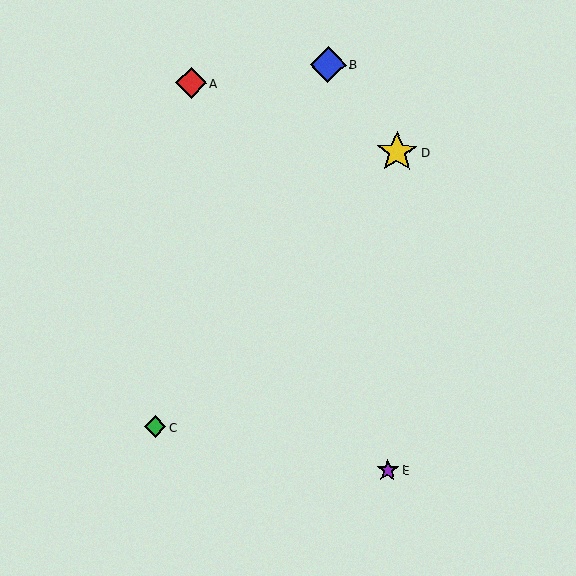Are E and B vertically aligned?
No, E is at x≈388 and B is at x≈328.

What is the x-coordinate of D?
Object D is at x≈397.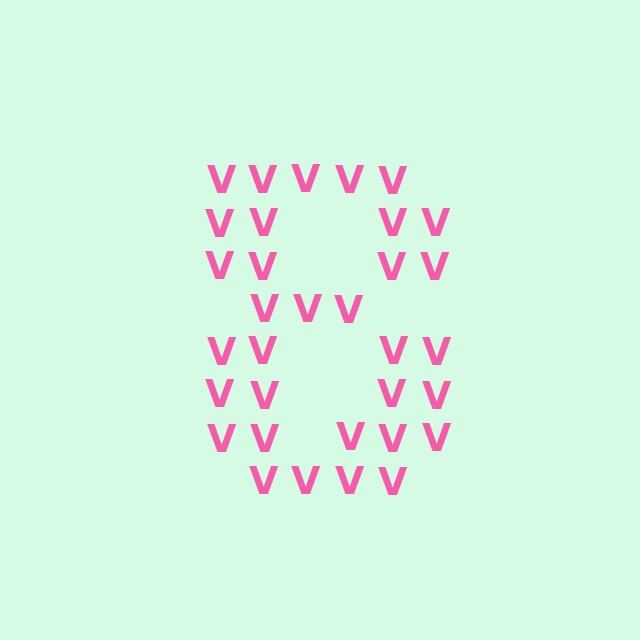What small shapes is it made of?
It is made of small letter V's.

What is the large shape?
The large shape is the digit 8.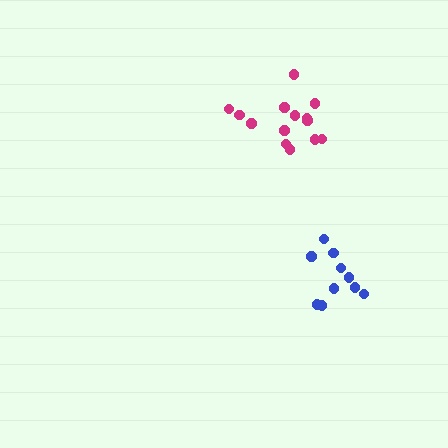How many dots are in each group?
Group 1: 14 dots, Group 2: 10 dots (24 total).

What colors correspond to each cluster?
The clusters are colored: magenta, blue.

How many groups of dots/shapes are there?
There are 2 groups.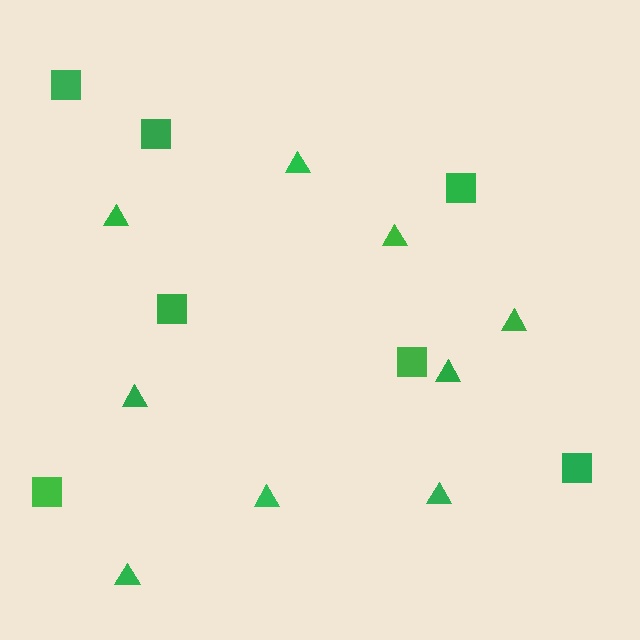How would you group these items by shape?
There are 2 groups: one group of squares (7) and one group of triangles (9).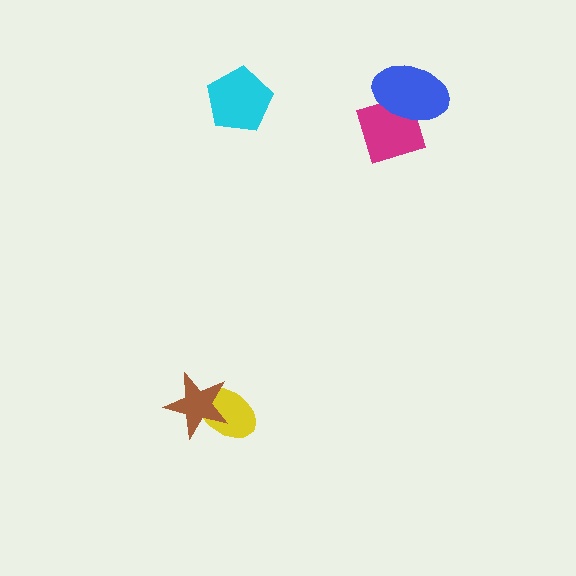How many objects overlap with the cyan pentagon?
0 objects overlap with the cyan pentagon.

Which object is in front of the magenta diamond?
The blue ellipse is in front of the magenta diamond.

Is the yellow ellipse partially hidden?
Yes, it is partially covered by another shape.